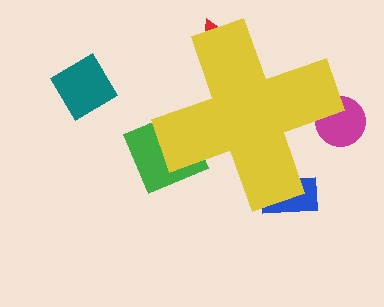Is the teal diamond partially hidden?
No, the teal diamond is fully visible.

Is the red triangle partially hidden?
Yes, the red triangle is partially hidden behind the yellow cross.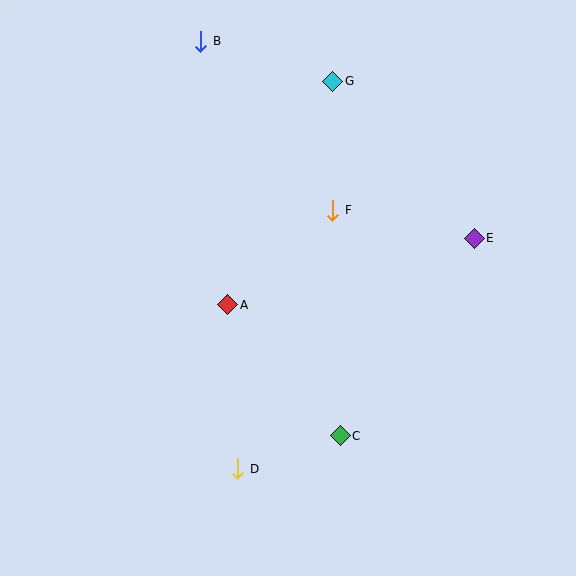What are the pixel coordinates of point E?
Point E is at (474, 238).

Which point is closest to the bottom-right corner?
Point C is closest to the bottom-right corner.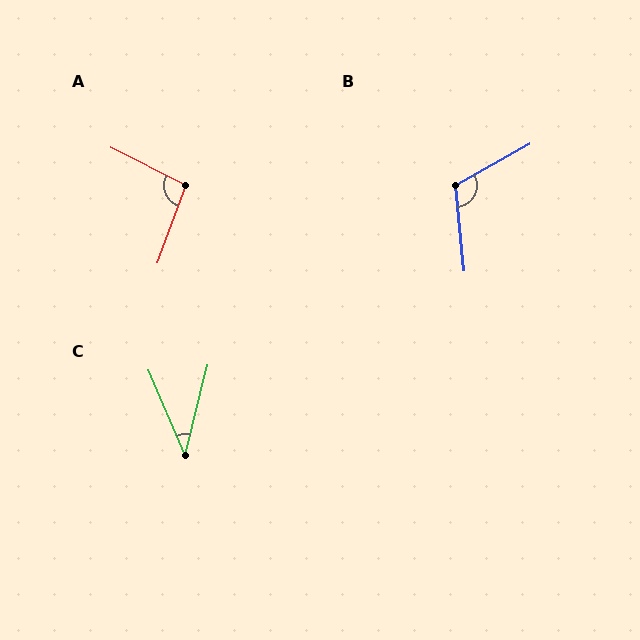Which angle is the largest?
B, at approximately 114 degrees.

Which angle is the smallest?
C, at approximately 37 degrees.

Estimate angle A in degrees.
Approximately 96 degrees.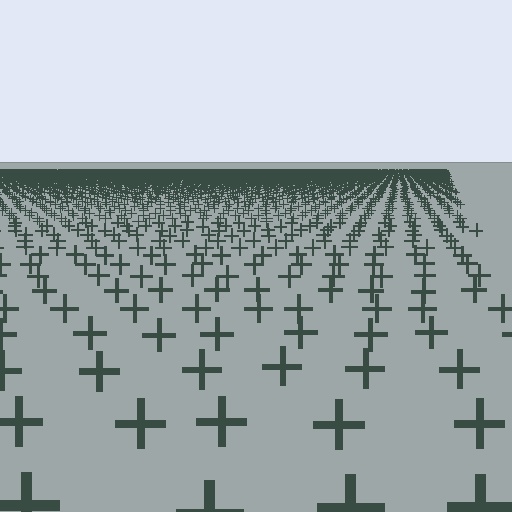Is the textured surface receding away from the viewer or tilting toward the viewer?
The surface is receding away from the viewer. Texture elements get smaller and denser toward the top.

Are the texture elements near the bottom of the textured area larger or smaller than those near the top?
Larger. Near the bottom, elements are closer to the viewer and appear at a bigger on-screen size.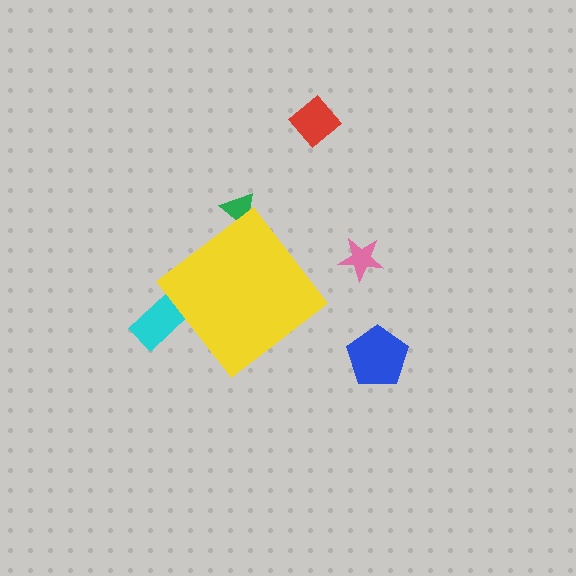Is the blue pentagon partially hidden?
No, the blue pentagon is fully visible.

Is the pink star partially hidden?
No, the pink star is fully visible.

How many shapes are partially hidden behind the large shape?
2 shapes are partially hidden.